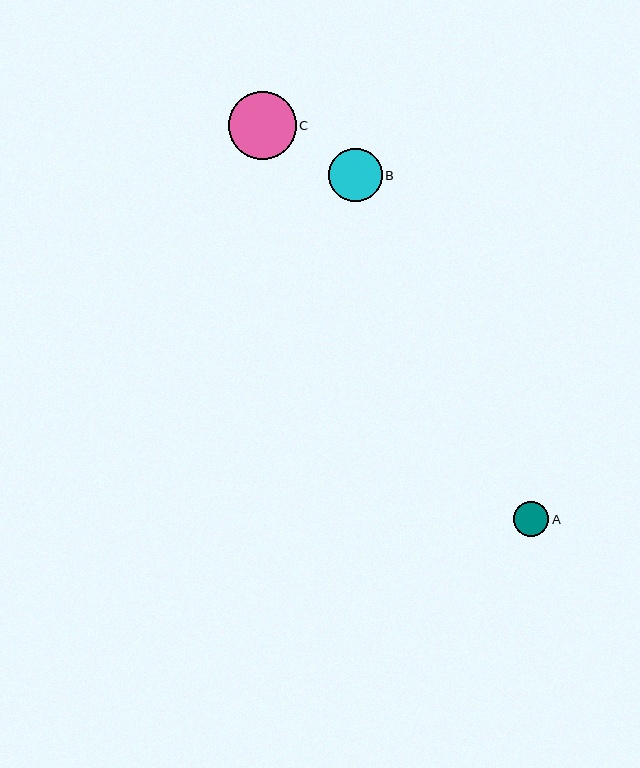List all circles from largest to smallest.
From largest to smallest: C, B, A.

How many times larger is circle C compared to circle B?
Circle C is approximately 1.3 times the size of circle B.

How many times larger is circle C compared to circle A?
Circle C is approximately 1.9 times the size of circle A.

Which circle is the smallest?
Circle A is the smallest with a size of approximately 35 pixels.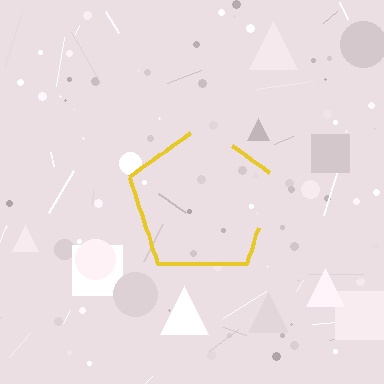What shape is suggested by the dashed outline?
The dashed outline suggests a pentagon.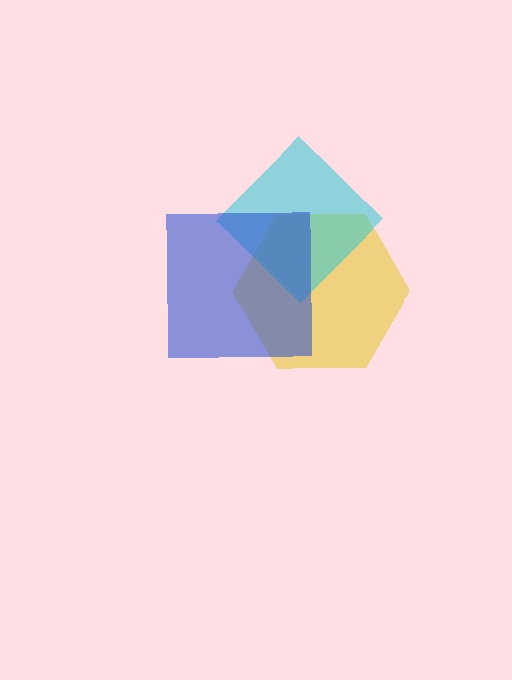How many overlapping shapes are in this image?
There are 3 overlapping shapes in the image.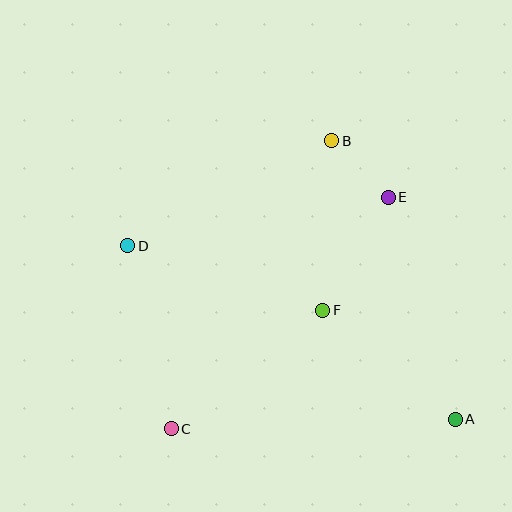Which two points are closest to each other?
Points B and E are closest to each other.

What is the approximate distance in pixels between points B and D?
The distance between B and D is approximately 230 pixels.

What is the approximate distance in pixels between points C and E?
The distance between C and E is approximately 317 pixels.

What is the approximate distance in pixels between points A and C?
The distance between A and C is approximately 284 pixels.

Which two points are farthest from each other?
Points A and D are farthest from each other.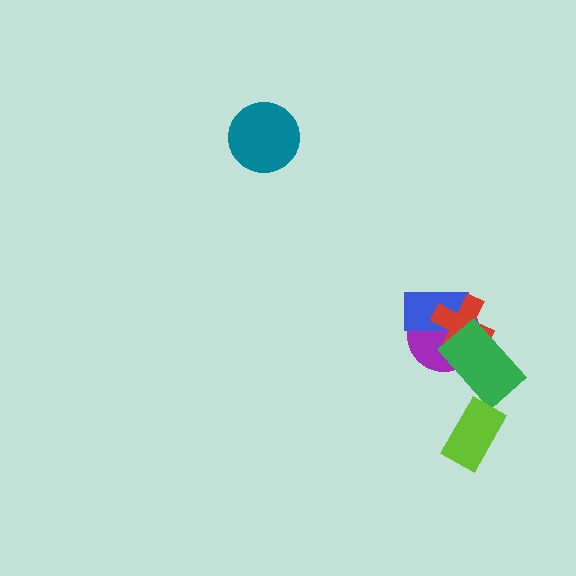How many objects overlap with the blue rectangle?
2 objects overlap with the blue rectangle.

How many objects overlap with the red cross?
3 objects overlap with the red cross.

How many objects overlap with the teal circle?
0 objects overlap with the teal circle.